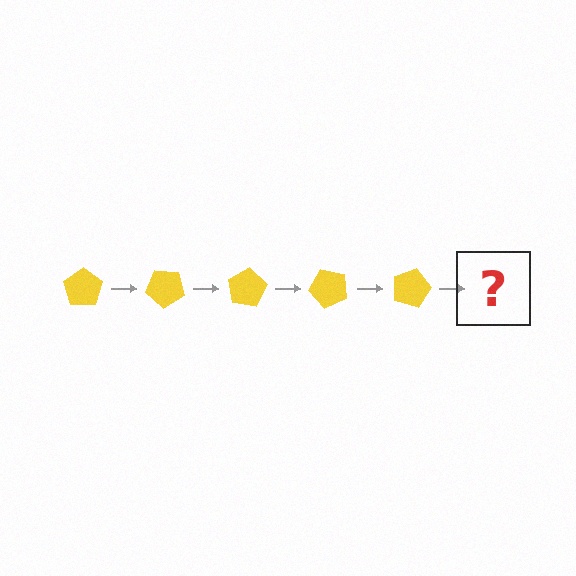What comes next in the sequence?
The next element should be a yellow pentagon rotated 200 degrees.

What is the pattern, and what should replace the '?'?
The pattern is that the pentagon rotates 40 degrees each step. The '?' should be a yellow pentagon rotated 200 degrees.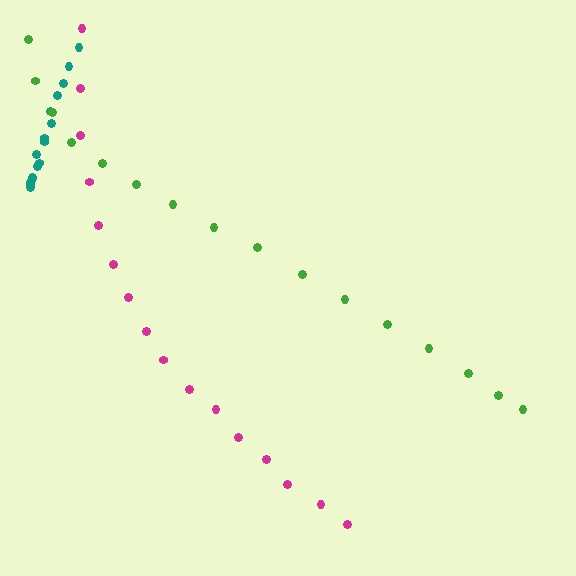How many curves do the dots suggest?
There are 3 distinct paths.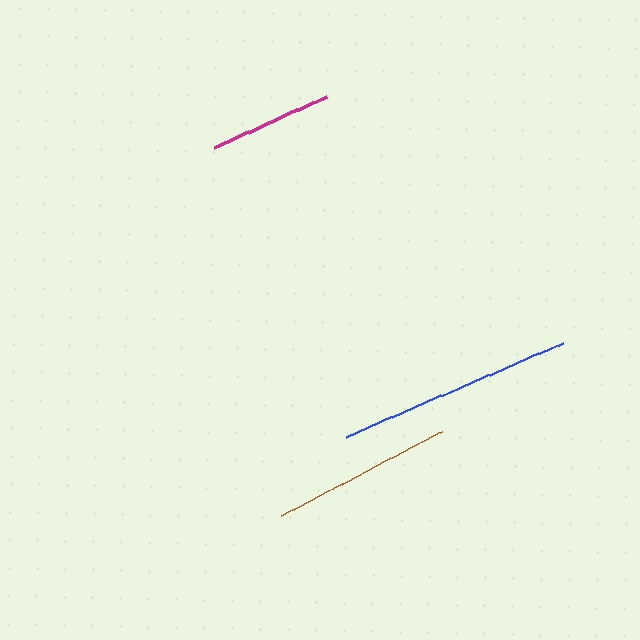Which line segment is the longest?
The blue line is the longest at approximately 236 pixels.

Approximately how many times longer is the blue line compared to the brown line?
The blue line is approximately 1.3 times the length of the brown line.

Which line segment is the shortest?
The magenta line is the shortest at approximately 123 pixels.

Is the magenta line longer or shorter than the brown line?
The brown line is longer than the magenta line.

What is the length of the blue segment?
The blue segment is approximately 236 pixels long.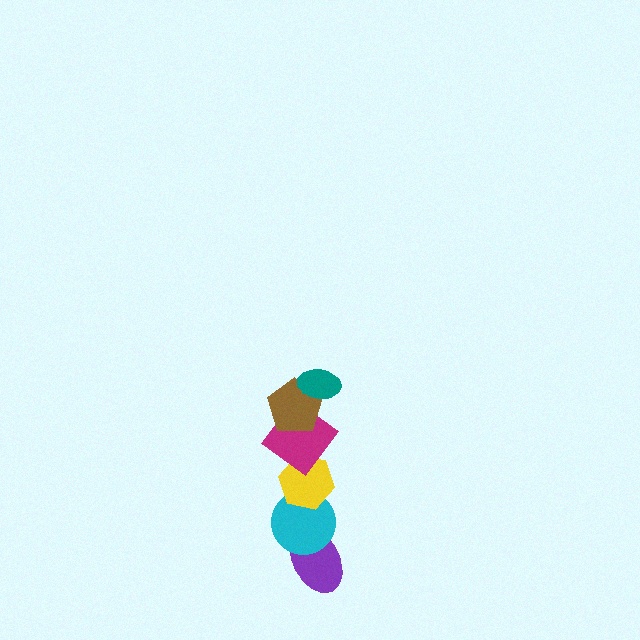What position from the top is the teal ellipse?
The teal ellipse is 1st from the top.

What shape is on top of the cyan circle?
The yellow hexagon is on top of the cyan circle.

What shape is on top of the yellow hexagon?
The magenta diamond is on top of the yellow hexagon.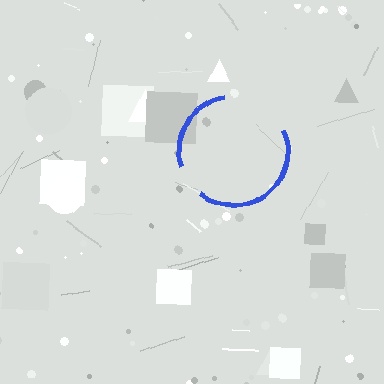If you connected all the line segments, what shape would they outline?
They would outline a circle.